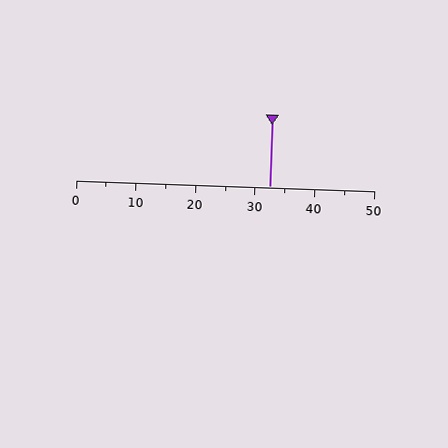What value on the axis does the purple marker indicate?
The marker indicates approximately 32.5.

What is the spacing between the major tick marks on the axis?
The major ticks are spaced 10 apart.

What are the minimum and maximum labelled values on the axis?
The axis runs from 0 to 50.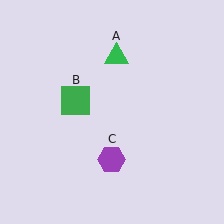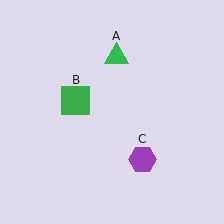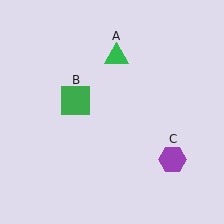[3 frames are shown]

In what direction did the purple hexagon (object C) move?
The purple hexagon (object C) moved right.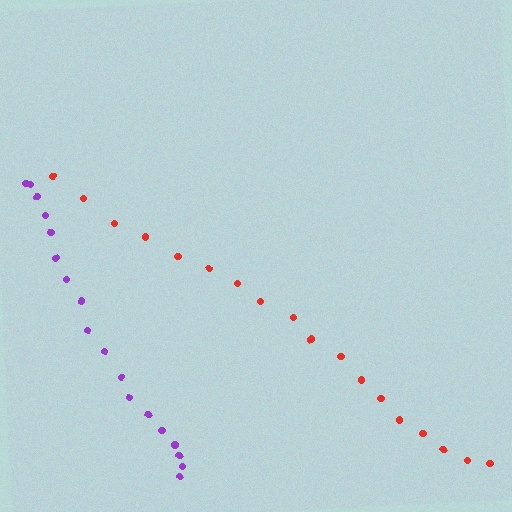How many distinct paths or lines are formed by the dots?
There are 2 distinct paths.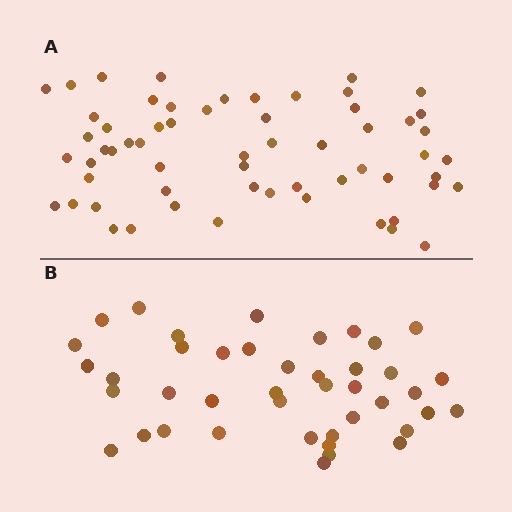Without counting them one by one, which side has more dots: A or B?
Region A (the top region) has more dots.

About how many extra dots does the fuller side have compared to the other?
Region A has approximately 20 more dots than region B.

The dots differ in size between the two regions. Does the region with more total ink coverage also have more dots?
No. Region B has more total ink coverage because its dots are larger, but region A actually contains more individual dots. Total area can be misleading — the number of items is what matters here.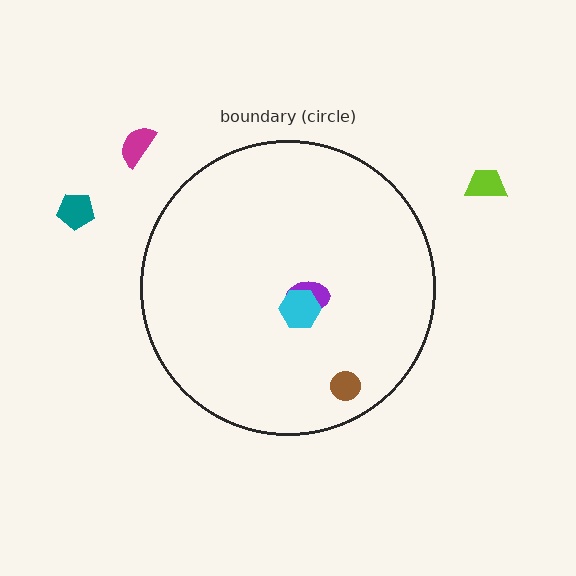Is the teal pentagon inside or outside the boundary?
Outside.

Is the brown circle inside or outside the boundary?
Inside.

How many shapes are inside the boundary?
3 inside, 3 outside.